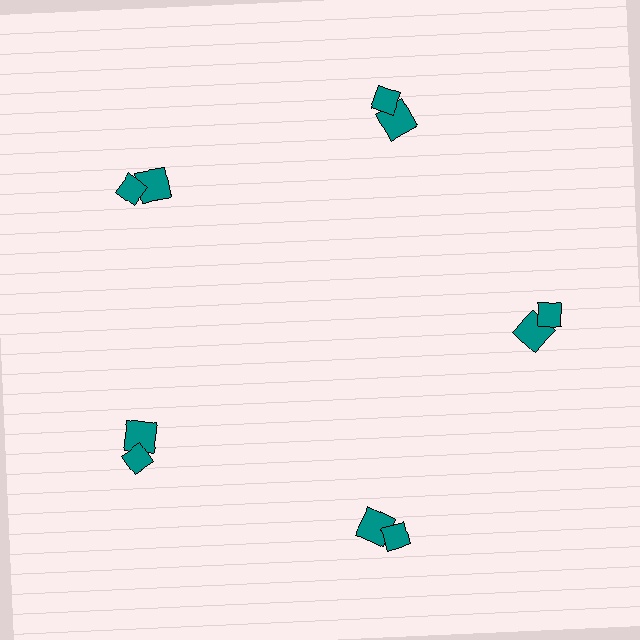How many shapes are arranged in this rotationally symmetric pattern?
There are 10 shapes, arranged in 5 groups of 2.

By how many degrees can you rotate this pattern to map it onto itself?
The pattern maps onto itself every 72 degrees of rotation.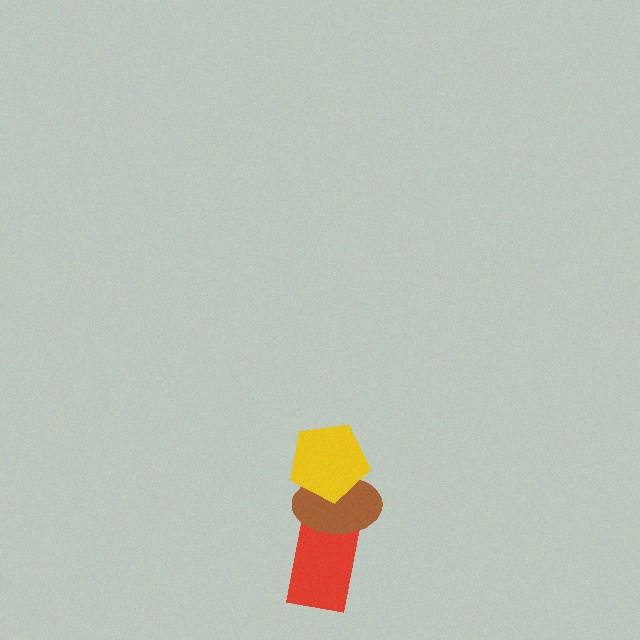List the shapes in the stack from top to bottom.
From top to bottom: the yellow pentagon, the brown ellipse, the red rectangle.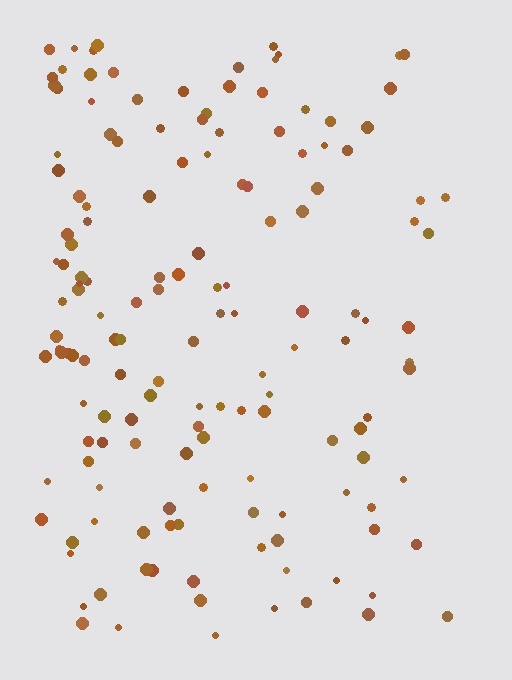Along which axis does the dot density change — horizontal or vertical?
Horizontal.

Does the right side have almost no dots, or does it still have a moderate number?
Still a moderate number, just noticeably fewer than the left.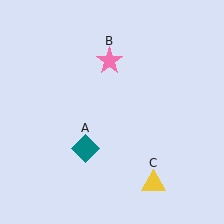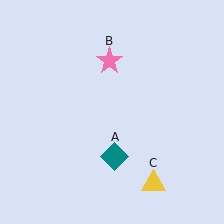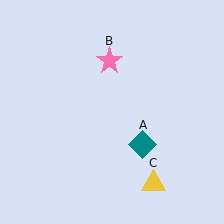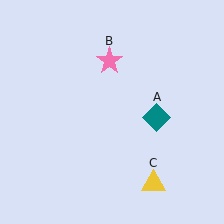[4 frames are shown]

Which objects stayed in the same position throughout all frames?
Pink star (object B) and yellow triangle (object C) remained stationary.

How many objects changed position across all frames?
1 object changed position: teal diamond (object A).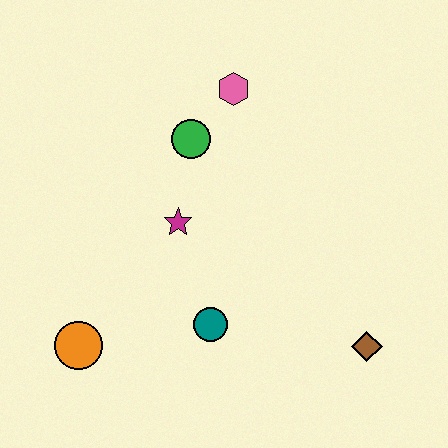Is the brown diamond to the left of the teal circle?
No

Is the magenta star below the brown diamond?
No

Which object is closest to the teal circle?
The magenta star is closest to the teal circle.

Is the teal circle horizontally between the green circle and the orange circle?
No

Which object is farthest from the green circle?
The brown diamond is farthest from the green circle.